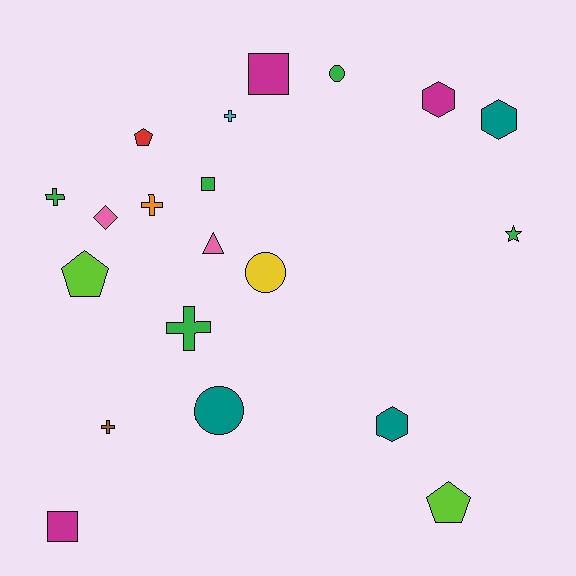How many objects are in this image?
There are 20 objects.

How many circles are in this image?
There are 3 circles.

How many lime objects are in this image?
There are 2 lime objects.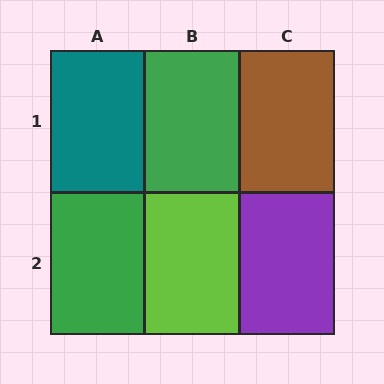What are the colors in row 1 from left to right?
Teal, green, brown.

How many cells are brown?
1 cell is brown.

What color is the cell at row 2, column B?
Lime.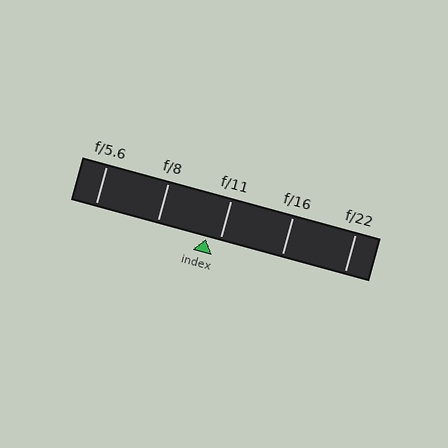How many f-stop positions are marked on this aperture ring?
There are 5 f-stop positions marked.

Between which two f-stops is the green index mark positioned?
The index mark is between f/8 and f/11.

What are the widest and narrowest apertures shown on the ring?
The widest aperture shown is f/5.6 and the narrowest is f/22.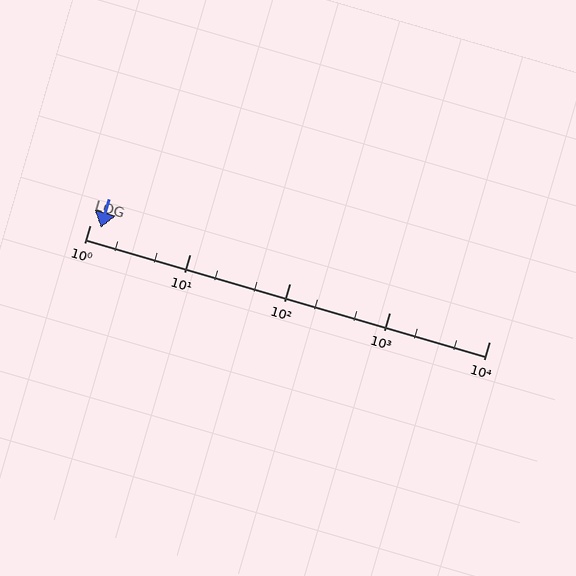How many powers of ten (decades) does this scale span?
The scale spans 4 decades, from 1 to 10000.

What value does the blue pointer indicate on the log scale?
The pointer indicates approximately 1.3.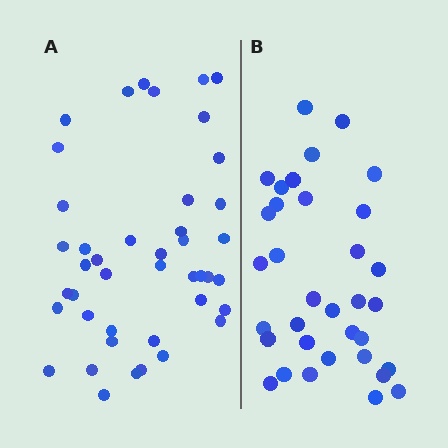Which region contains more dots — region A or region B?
Region A (the left region) has more dots.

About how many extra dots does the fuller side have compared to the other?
Region A has roughly 8 or so more dots than region B.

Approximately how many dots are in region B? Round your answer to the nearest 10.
About 30 dots. (The exact count is 34, which rounds to 30.)